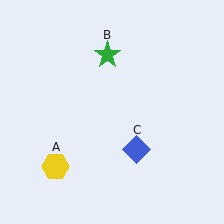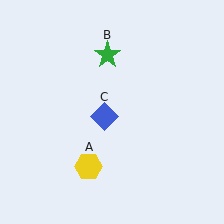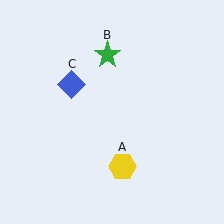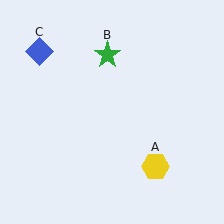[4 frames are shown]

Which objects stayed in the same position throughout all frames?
Green star (object B) remained stationary.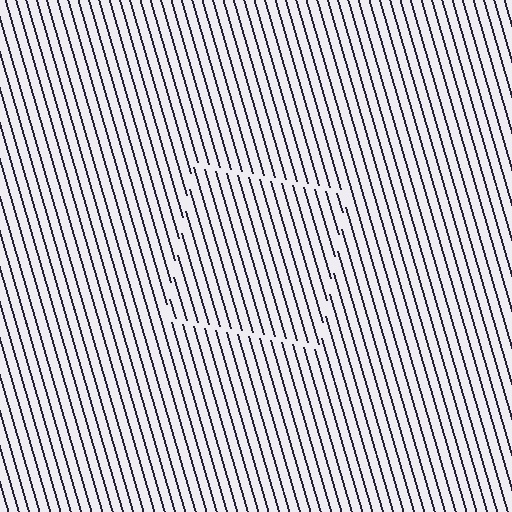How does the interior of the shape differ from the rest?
The interior of the shape contains the same grating, shifted by half a period — the contour is defined by the phase discontinuity where line-ends from the inner and outer gratings abut.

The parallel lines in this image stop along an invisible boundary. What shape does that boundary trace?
An illusory square. The interior of the shape contains the same grating, shifted by half a period — the contour is defined by the phase discontinuity where line-ends from the inner and outer gratings abut.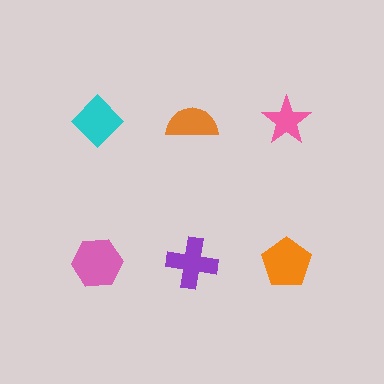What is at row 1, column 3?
A pink star.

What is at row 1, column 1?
A cyan diamond.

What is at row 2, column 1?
A pink hexagon.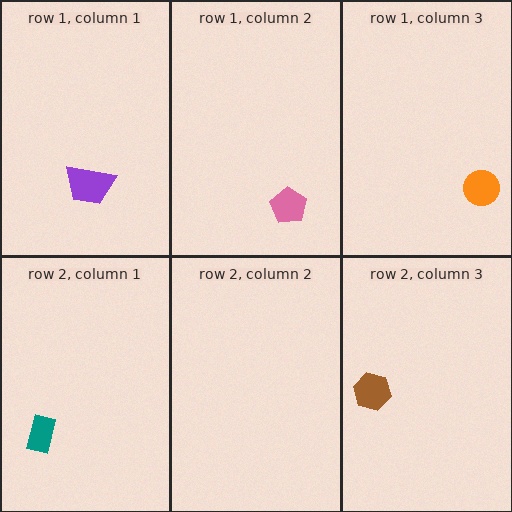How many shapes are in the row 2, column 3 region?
1.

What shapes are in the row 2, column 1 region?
The teal rectangle.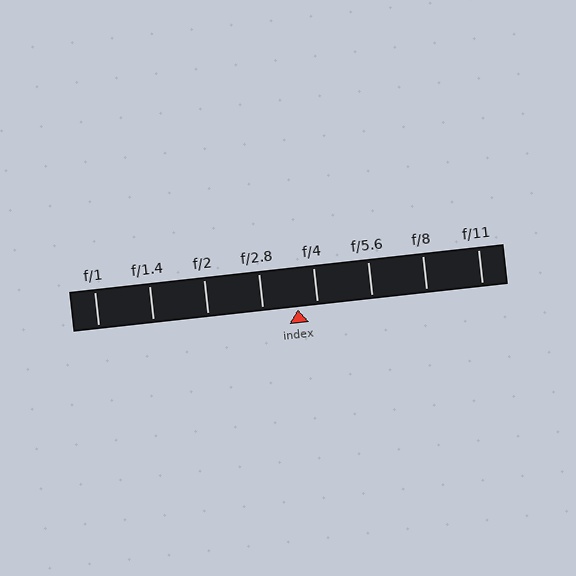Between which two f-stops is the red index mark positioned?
The index mark is between f/2.8 and f/4.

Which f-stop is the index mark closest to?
The index mark is closest to f/4.